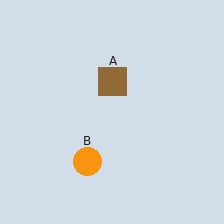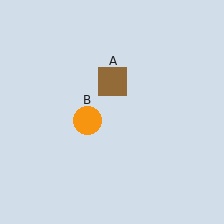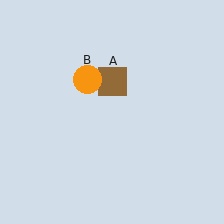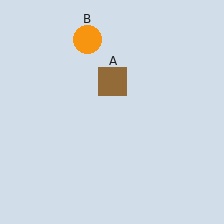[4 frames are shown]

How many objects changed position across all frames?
1 object changed position: orange circle (object B).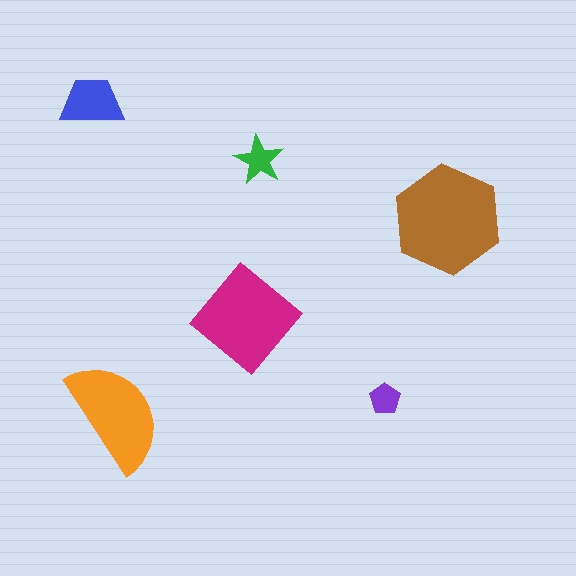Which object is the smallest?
The purple pentagon.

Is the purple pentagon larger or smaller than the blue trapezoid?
Smaller.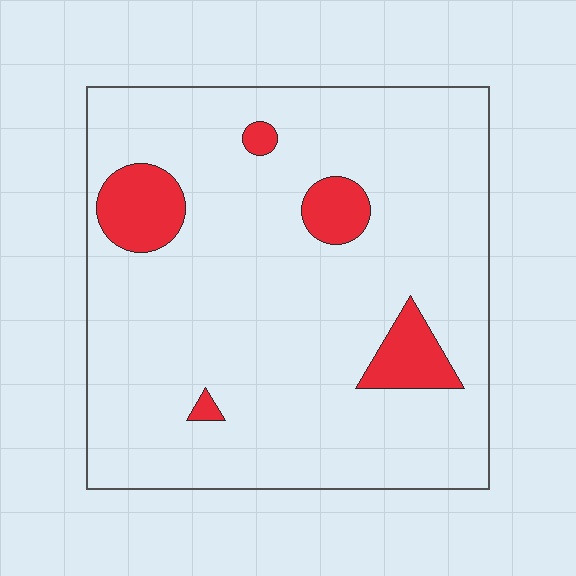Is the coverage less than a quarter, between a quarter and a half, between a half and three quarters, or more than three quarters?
Less than a quarter.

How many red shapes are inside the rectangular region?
5.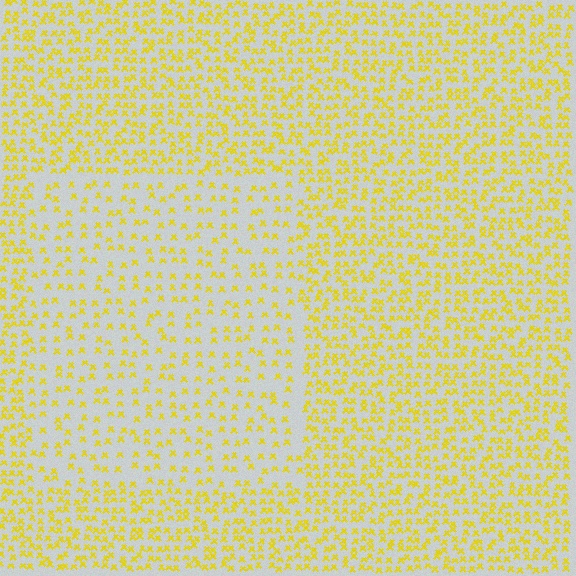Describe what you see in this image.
The image contains small yellow elements arranged at two different densities. A rectangle-shaped region is visible where the elements are less densely packed than the surrounding area.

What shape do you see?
I see a rectangle.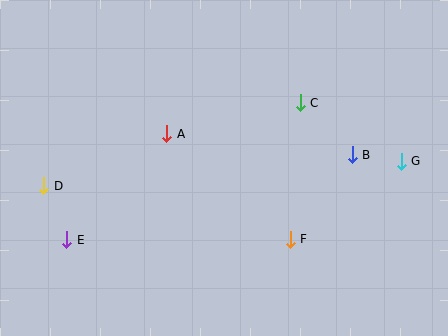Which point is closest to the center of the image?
Point A at (167, 134) is closest to the center.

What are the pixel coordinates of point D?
Point D is at (44, 186).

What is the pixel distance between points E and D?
The distance between E and D is 59 pixels.